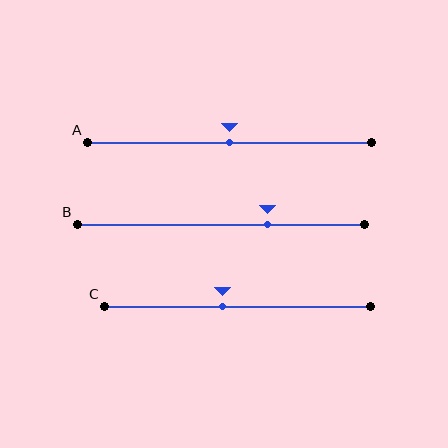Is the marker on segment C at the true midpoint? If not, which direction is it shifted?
No, the marker on segment C is shifted to the left by about 6% of the segment length.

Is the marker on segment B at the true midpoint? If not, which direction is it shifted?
No, the marker on segment B is shifted to the right by about 16% of the segment length.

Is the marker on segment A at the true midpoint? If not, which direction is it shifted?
Yes, the marker on segment A is at the true midpoint.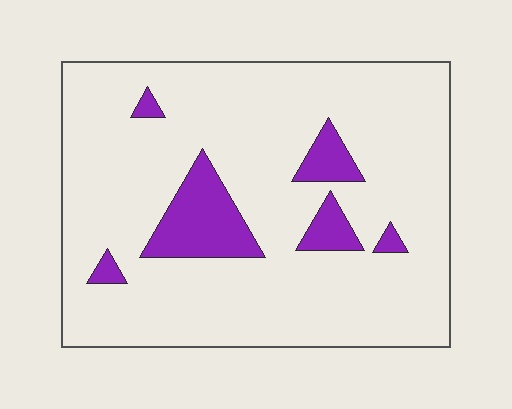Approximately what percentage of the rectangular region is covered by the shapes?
Approximately 10%.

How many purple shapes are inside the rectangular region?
6.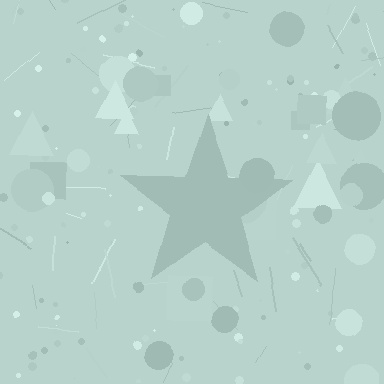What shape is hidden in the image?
A star is hidden in the image.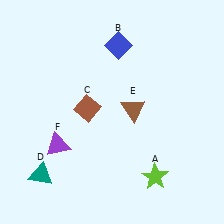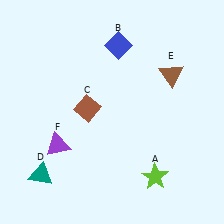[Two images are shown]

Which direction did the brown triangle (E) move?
The brown triangle (E) moved right.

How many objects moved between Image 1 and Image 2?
1 object moved between the two images.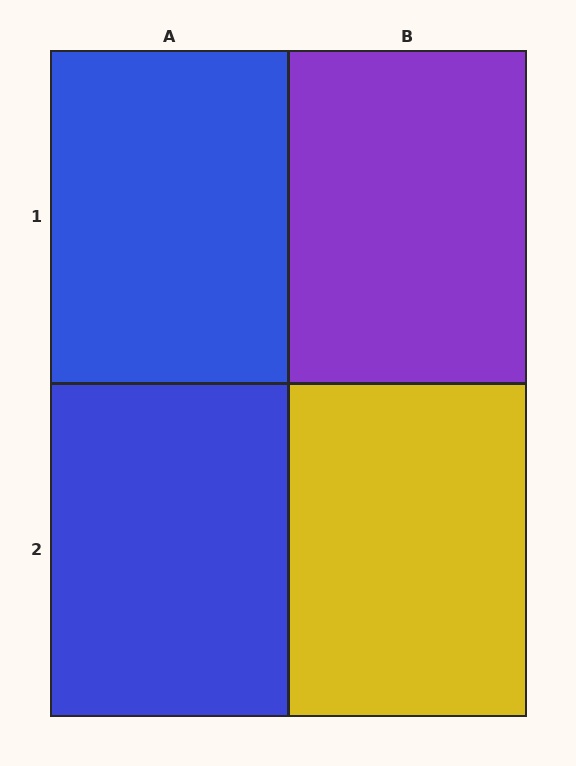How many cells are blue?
2 cells are blue.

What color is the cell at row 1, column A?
Blue.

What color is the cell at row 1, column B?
Purple.